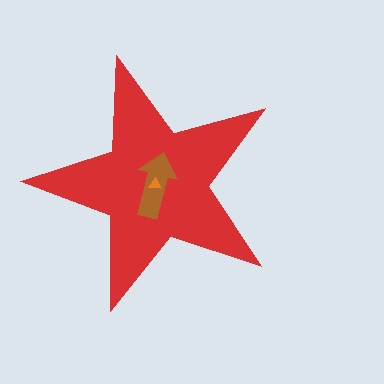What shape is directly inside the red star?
The brown arrow.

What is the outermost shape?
The red star.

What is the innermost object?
The orange triangle.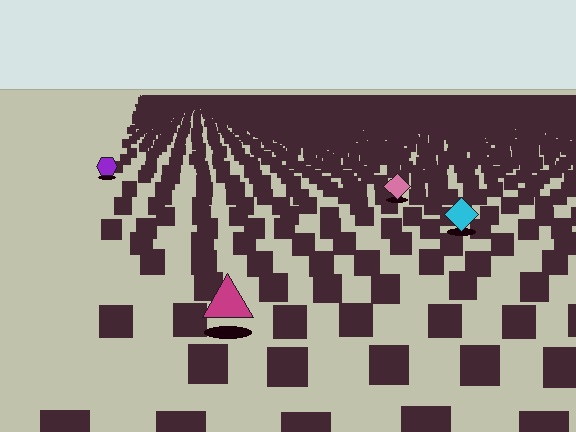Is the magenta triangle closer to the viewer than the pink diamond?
Yes. The magenta triangle is closer — you can tell from the texture gradient: the ground texture is coarser near it.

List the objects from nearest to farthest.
From nearest to farthest: the magenta triangle, the cyan diamond, the pink diamond, the purple hexagon.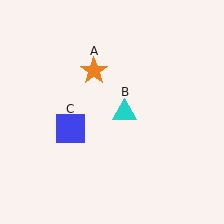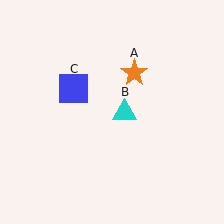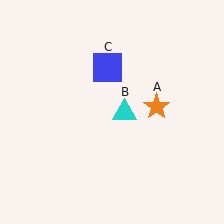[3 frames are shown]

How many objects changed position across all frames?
2 objects changed position: orange star (object A), blue square (object C).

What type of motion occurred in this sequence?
The orange star (object A), blue square (object C) rotated clockwise around the center of the scene.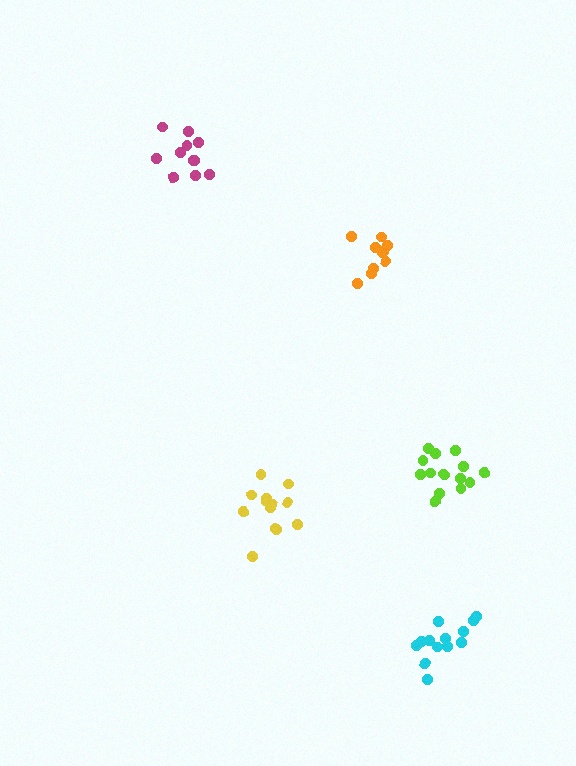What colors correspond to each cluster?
The clusters are colored: lime, orange, cyan, yellow, magenta.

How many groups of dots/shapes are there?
There are 5 groups.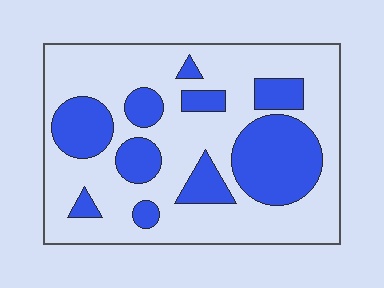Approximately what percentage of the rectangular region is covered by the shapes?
Approximately 30%.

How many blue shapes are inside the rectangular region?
10.